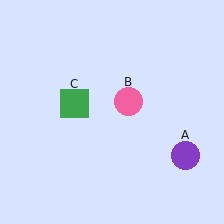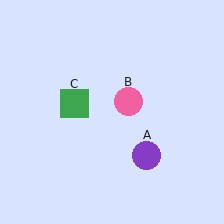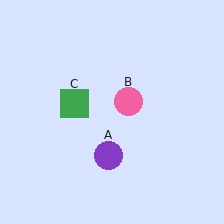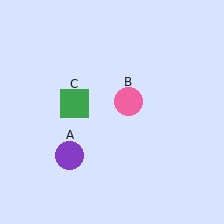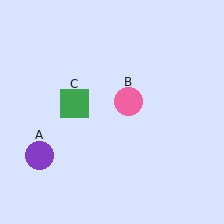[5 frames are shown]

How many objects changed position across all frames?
1 object changed position: purple circle (object A).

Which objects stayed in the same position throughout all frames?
Pink circle (object B) and green square (object C) remained stationary.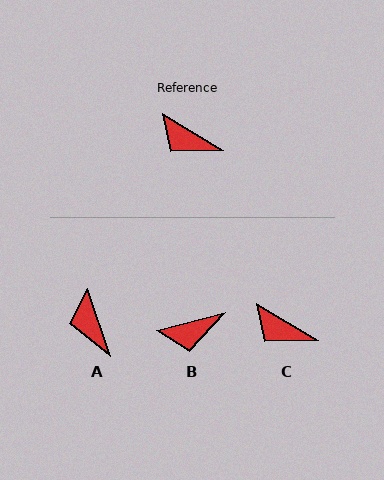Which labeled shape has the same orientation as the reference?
C.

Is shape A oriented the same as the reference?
No, it is off by about 40 degrees.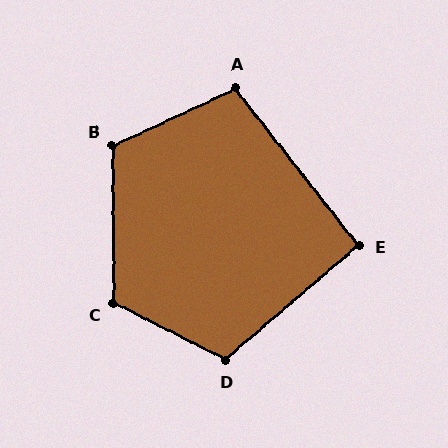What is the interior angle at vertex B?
Approximately 115 degrees (obtuse).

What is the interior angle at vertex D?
Approximately 112 degrees (obtuse).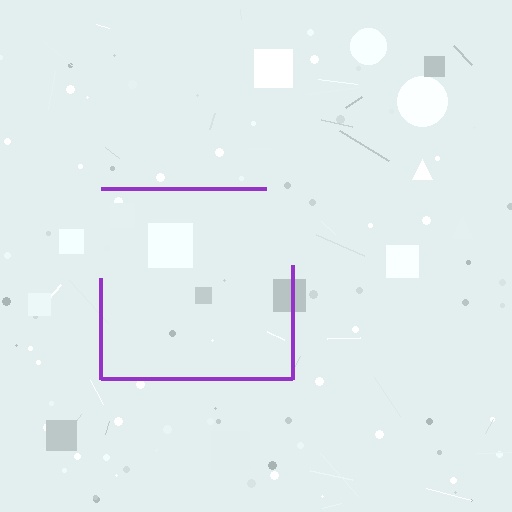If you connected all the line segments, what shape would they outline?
They would outline a square.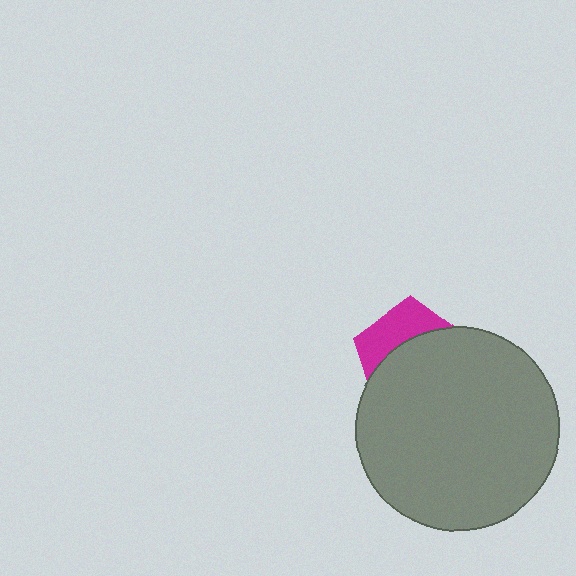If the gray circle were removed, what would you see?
You would see the complete magenta pentagon.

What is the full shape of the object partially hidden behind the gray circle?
The partially hidden object is a magenta pentagon.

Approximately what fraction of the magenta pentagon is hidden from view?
Roughly 65% of the magenta pentagon is hidden behind the gray circle.